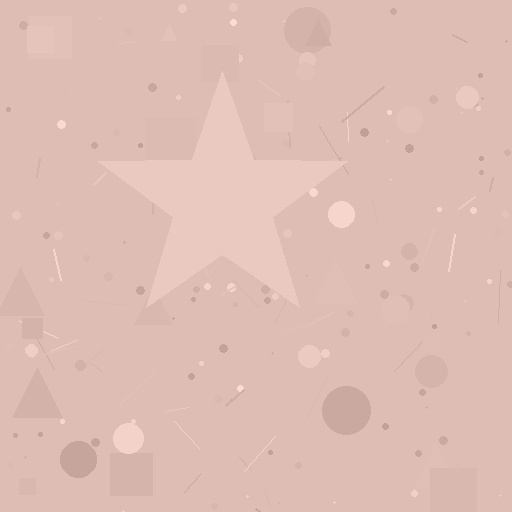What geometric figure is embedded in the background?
A star is embedded in the background.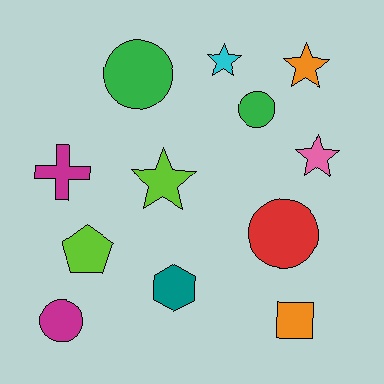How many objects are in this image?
There are 12 objects.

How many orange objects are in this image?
There are 2 orange objects.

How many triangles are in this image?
There are no triangles.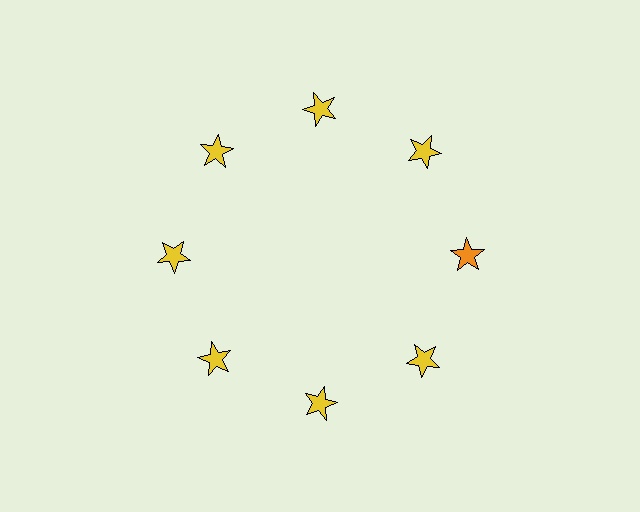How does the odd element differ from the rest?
It has a different color: orange instead of yellow.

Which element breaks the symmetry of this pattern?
The orange star at roughly the 3 o'clock position breaks the symmetry. All other shapes are yellow stars.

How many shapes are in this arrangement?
There are 8 shapes arranged in a ring pattern.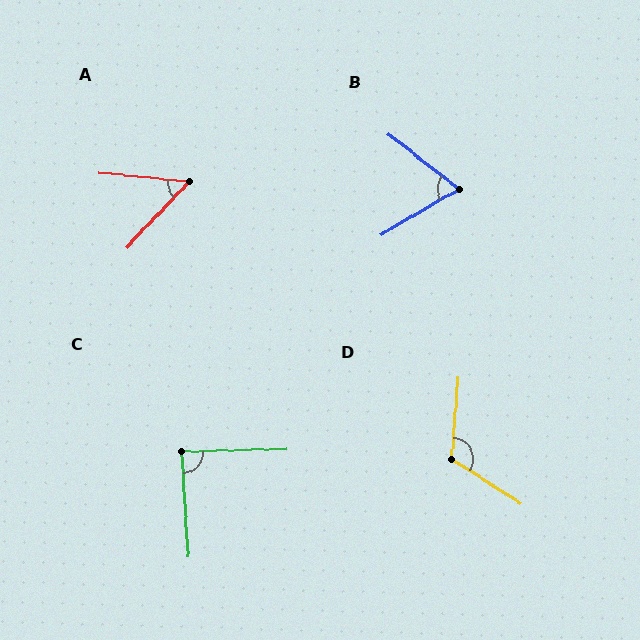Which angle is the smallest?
A, at approximately 52 degrees.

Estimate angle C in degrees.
Approximately 88 degrees.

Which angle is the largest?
D, at approximately 118 degrees.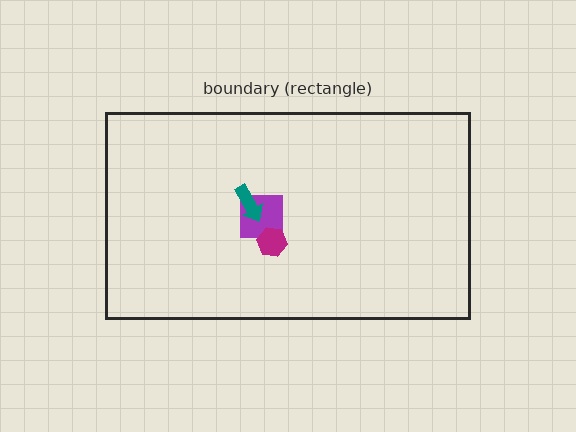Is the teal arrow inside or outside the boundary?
Inside.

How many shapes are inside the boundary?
3 inside, 0 outside.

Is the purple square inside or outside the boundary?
Inside.